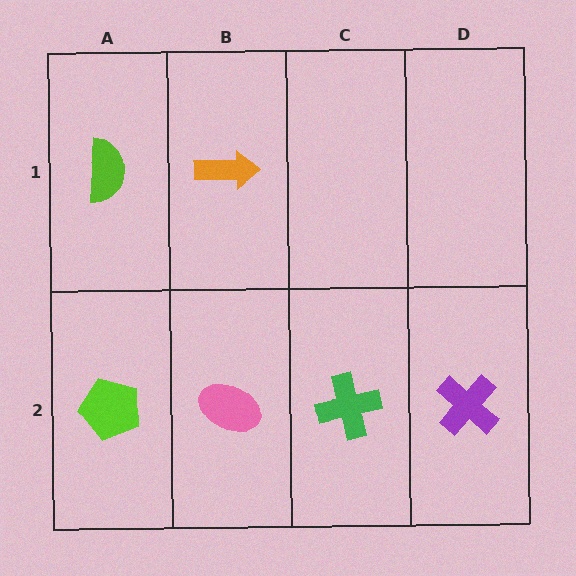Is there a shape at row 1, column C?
No, that cell is empty.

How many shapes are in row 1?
2 shapes.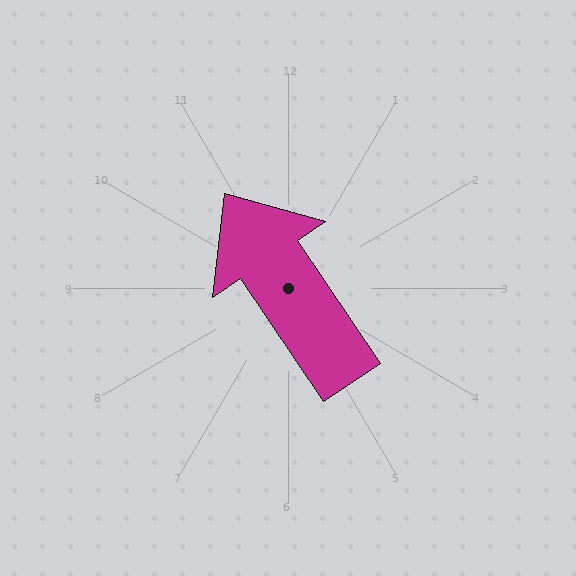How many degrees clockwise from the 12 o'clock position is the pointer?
Approximately 326 degrees.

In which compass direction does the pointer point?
Northwest.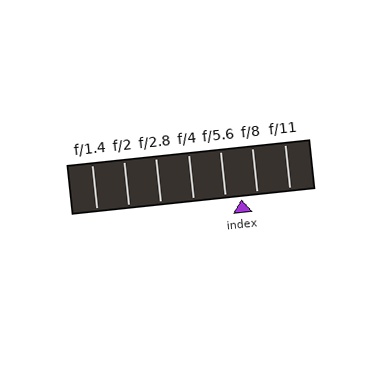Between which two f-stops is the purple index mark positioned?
The index mark is between f/5.6 and f/8.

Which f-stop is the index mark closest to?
The index mark is closest to f/8.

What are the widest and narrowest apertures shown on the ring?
The widest aperture shown is f/1.4 and the narrowest is f/11.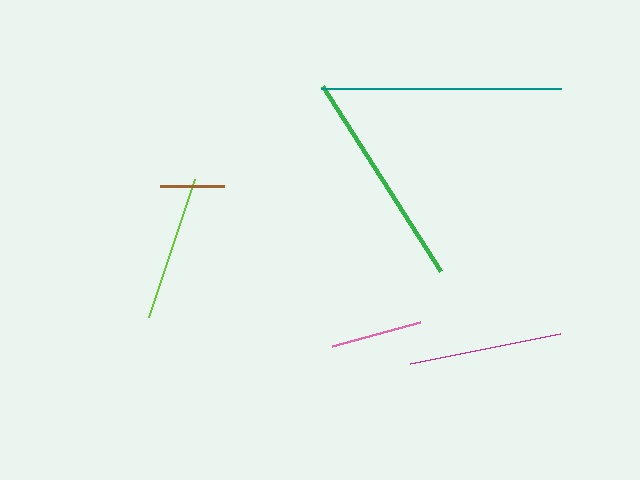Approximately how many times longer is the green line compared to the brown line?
The green line is approximately 3.5 times the length of the brown line.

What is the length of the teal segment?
The teal segment is approximately 241 pixels long.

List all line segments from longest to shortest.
From longest to shortest: teal, green, magenta, lime, pink, brown.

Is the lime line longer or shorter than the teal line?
The teal line is longer than the lime line.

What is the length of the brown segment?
The brown segment is approximately 63 pixels long.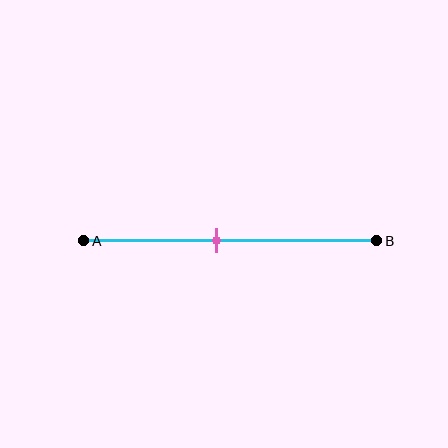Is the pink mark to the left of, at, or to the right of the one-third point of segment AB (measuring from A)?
The pink mark is to the right of the one-third point of segment AB.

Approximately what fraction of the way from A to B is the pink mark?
The pink mark is approximately 45% of the way from A to B.